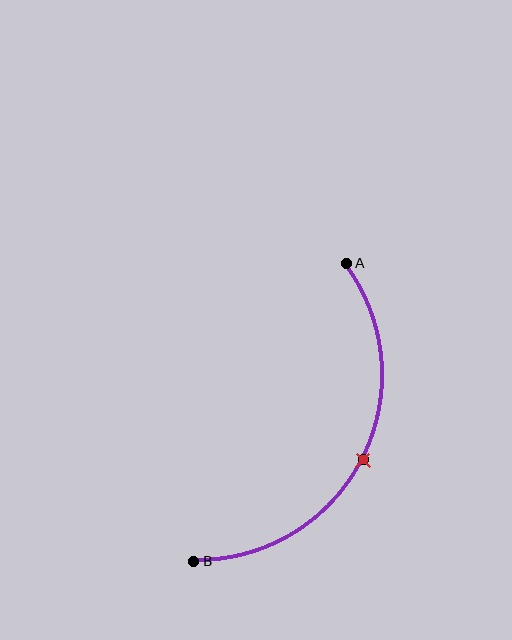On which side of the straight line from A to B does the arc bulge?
The arc bulges to the right of the straight line connecting A and B.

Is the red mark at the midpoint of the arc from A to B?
Yes. The red mark lies on the arc at equal arc-length from both A and B — it is the arc midpoint.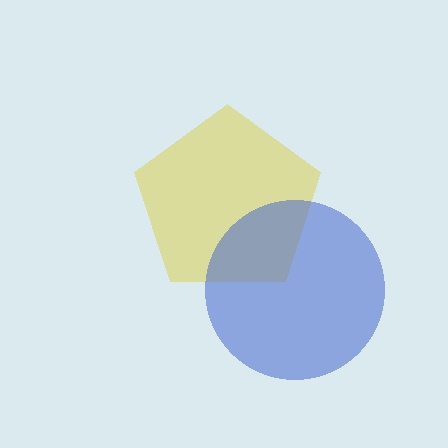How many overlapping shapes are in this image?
There are 2 overlapping shapes in the image.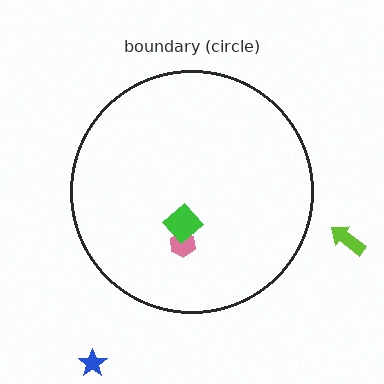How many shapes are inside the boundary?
2 inside, 2 outside.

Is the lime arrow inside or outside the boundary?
Outside.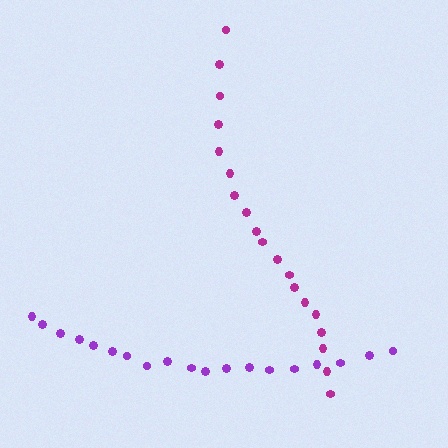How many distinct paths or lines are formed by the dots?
There are 2 distinct paths.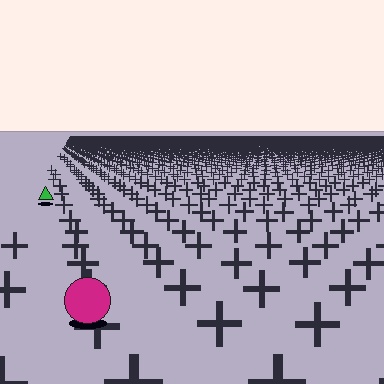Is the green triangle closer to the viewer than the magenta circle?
No. The magenta circle is closer — you can tell from the texture gradient: the ground texture is coarser near it.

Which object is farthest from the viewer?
The green triangle is farthest from the viewer. It appears smaller and the ground texture around it is denser.